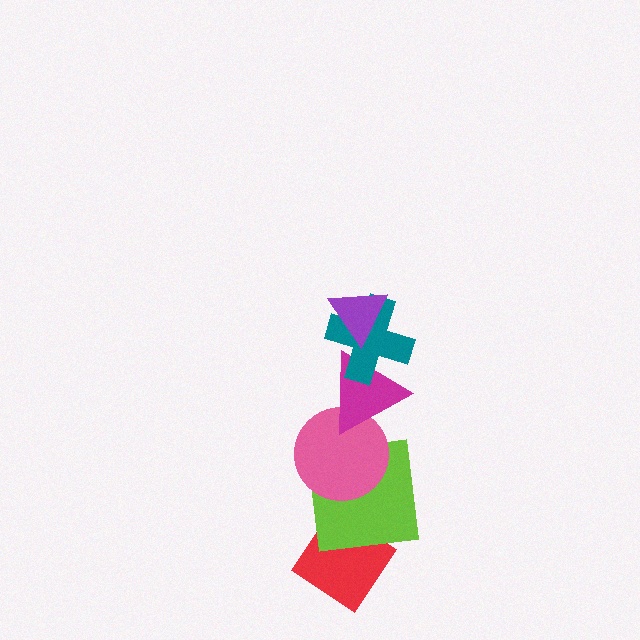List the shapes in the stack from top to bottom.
From top to bottom: the purple triangle, the teal cross, the magenta triangle, the pink circle, the lime square, the red diamond.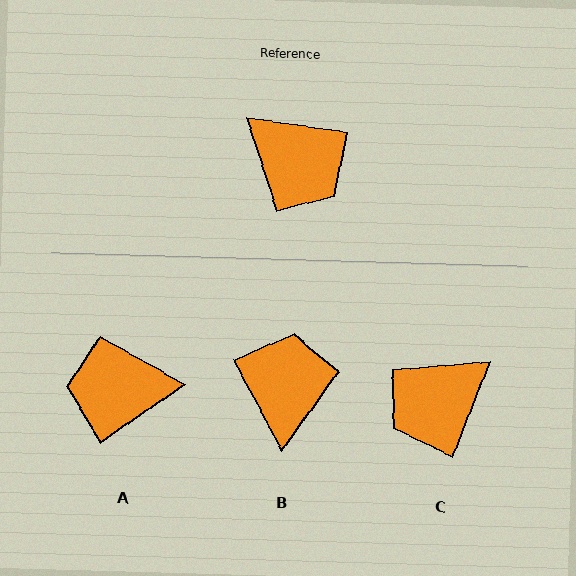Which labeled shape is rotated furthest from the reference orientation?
A, about 137 degrees away.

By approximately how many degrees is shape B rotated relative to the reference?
Approximately 126 degrees counter-clockwise.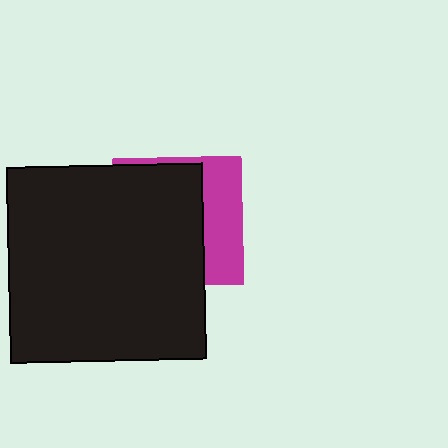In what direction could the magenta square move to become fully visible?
The magenta square could move right. That would shift it out from behind the black square entirely.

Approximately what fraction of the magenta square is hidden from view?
Roughly 66% of the magenta square is hidden behind the black square.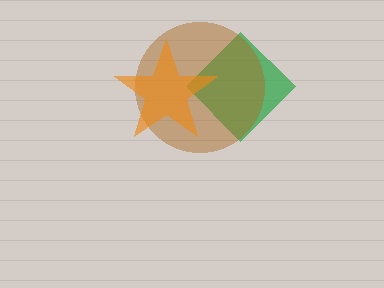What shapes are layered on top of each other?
The layered shapes are: a green diamond, a brown circle, an orange star.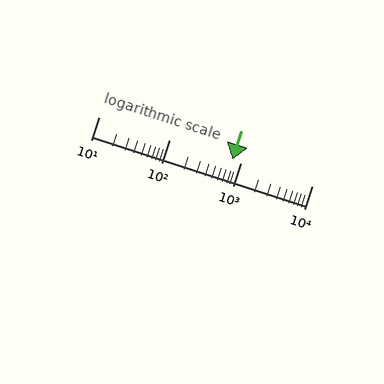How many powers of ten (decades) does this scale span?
The scale spans 3 decades, from 10 to 10000.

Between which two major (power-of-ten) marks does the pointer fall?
The pointer is between 100 and 1000.